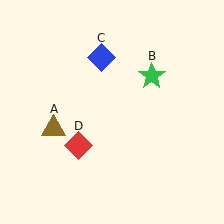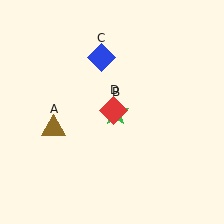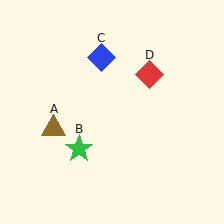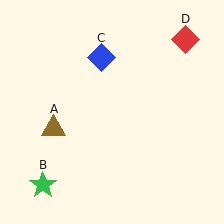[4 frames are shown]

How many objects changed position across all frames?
2 objects changed position: green star (object B), red diamond (object D).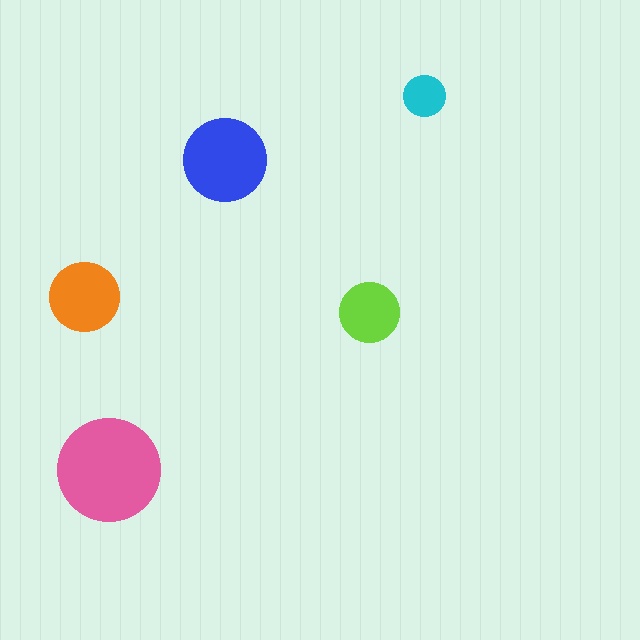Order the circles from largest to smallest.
the pink one, the blue one, the orange one, the lime one, the cyan one.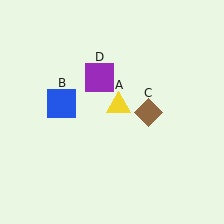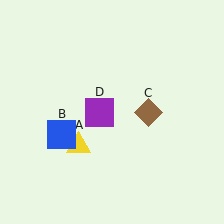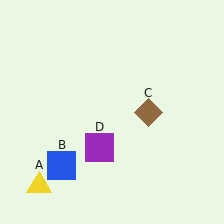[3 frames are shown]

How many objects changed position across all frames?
3 objects changed position: yellow triangle (object A), blue square (object B), purple square (object D).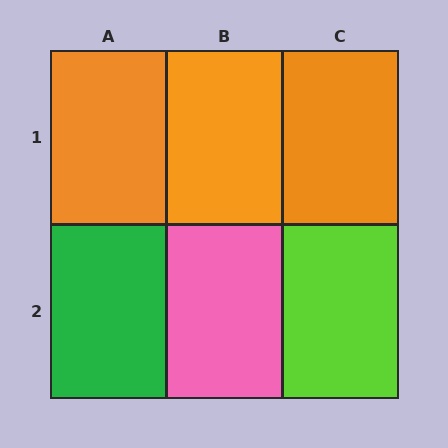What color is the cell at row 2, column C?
Lime.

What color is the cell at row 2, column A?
Green.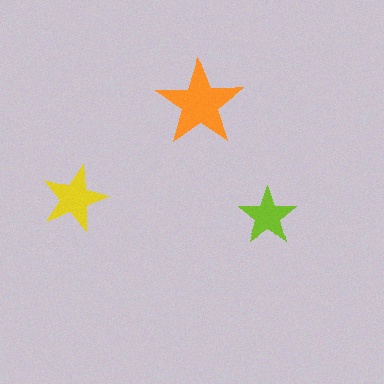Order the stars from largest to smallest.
the orange one, the yellow one, the lime one.